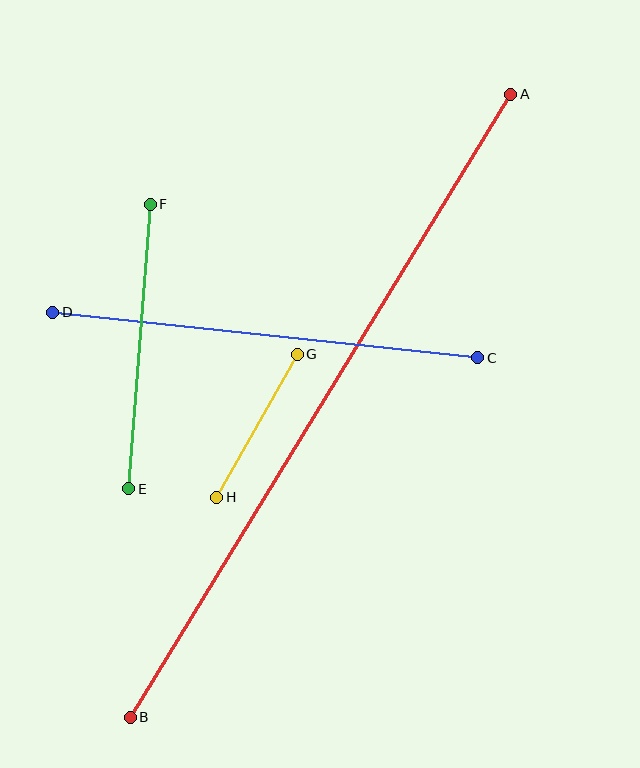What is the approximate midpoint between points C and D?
The midpoint is at approximately (265, 335) pixels.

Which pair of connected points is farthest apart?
Points A and B are farthest apart.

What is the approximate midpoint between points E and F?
The midpoint is at approximately (140, 346) pixels.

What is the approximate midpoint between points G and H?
The midpoint is at approximately (257, 426) pixels.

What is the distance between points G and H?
The distance is approximately 164 pixels.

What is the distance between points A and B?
The distance is approximately 730 pixels.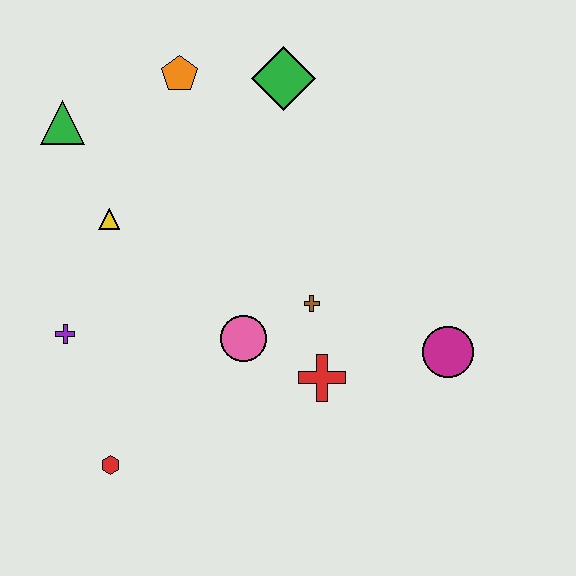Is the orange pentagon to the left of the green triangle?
No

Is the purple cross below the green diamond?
Yes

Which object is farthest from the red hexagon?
The green diamond is farthest from the red hexagon.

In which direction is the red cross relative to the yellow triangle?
The red cross is to the right of the yellow triangle.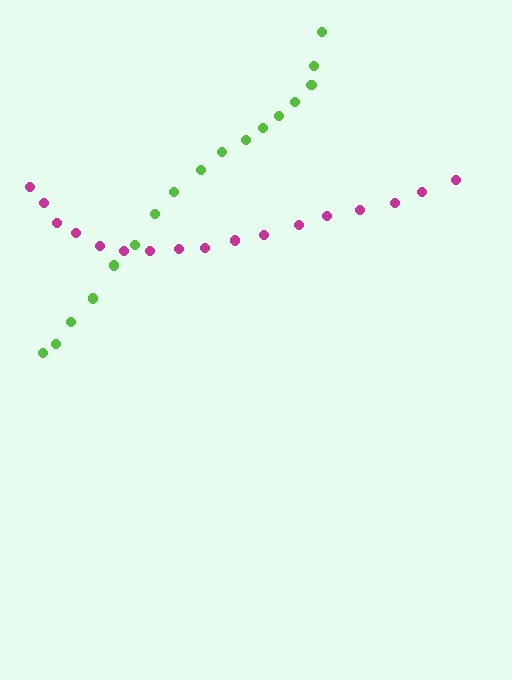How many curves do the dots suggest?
There are 2 distinct paths.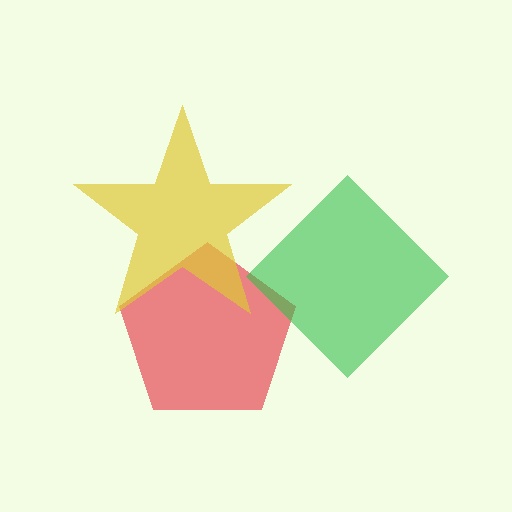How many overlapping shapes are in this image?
There are 3 overlapping shapes in the image.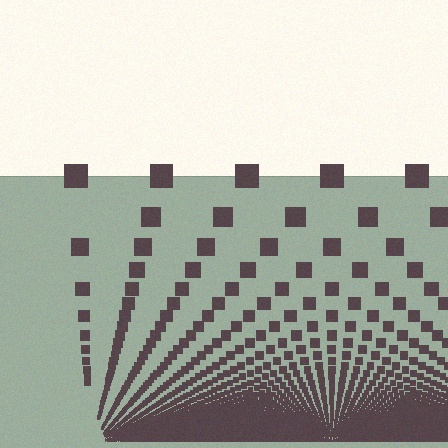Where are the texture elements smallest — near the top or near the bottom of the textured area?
Near the bottom.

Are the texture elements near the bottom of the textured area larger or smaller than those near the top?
Smaller. The gradient is inverted — elements near the bottom are smaller and denser.